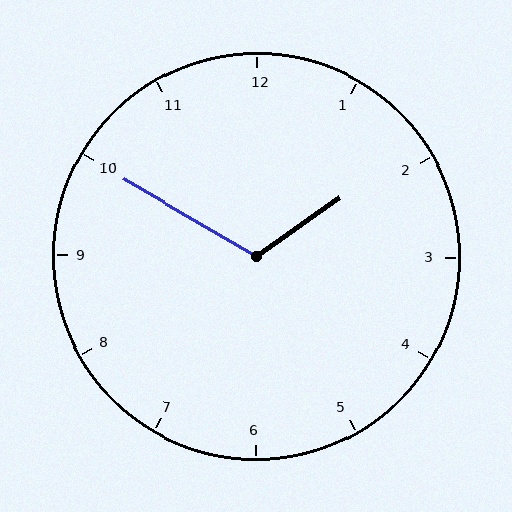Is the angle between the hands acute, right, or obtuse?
It is obtuse.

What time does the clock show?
1:50.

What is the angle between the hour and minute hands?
Approximately 115 degrees.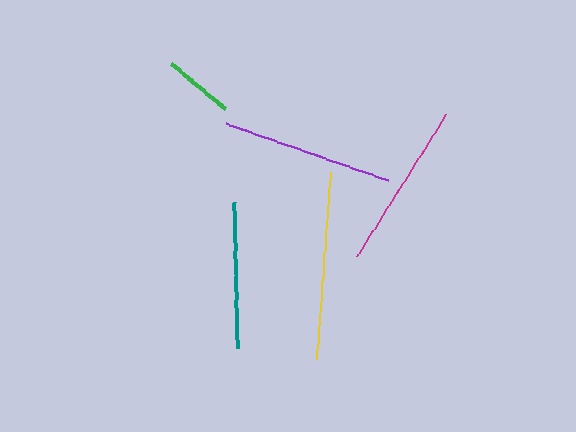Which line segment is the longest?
The yellow line is the longest at approximately 188 pixels.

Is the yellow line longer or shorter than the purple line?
The yellow line is longer than the purple line.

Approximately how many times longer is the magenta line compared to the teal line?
The magenta line is approximately 1.1 times the length of the teal line.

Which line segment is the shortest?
The green line is the shortest at approximately 71 pixels.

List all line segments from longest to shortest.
From longest to shortest: yellow, purple, magenta, teal, green.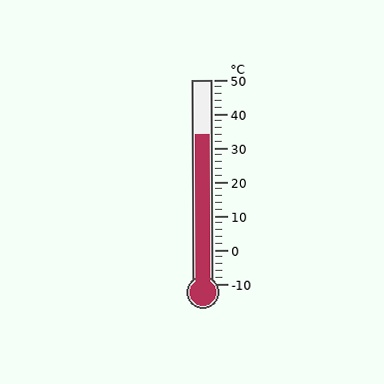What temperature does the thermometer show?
The thermometer shows approximately 34°C.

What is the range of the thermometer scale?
The thermometer scale ranges from -10°C to 50°C.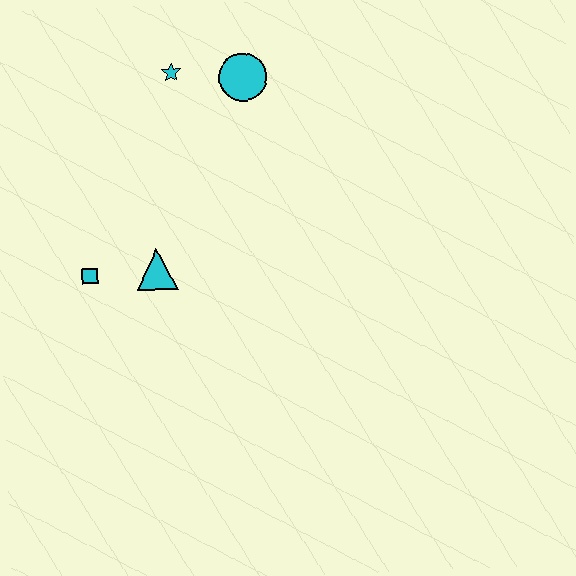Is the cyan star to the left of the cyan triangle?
No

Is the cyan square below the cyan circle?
Yes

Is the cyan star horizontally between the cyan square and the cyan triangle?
No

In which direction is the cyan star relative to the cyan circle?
The cyan star is to the left of the cyan circle.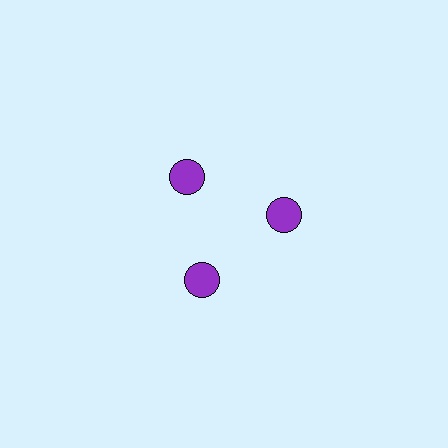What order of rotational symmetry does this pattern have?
This pattern has 3-fold rotational symmetry.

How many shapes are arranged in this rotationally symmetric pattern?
There are 3 shapes, arranged in 3 groups of 1.